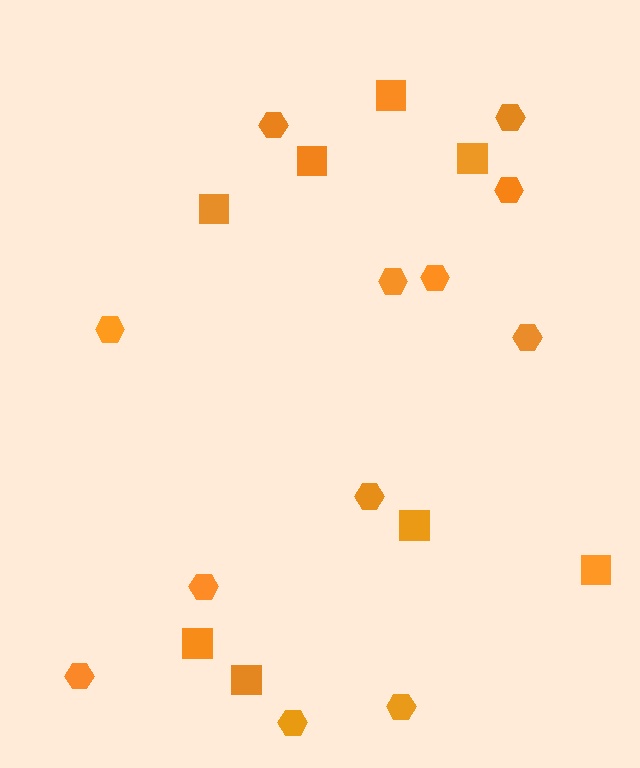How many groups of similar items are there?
There are 2 groups: one group of squares (8) and one group of hexagons (12).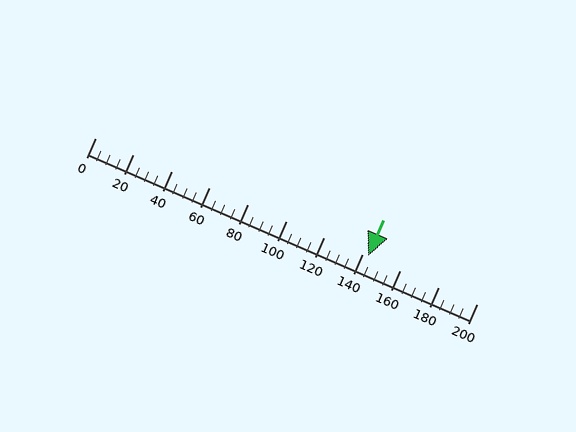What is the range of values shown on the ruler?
The ruler shows values from 0 to 200.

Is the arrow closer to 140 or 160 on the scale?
The arrow is closer to 140.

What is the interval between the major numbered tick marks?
The major tick marks are spaced 20 units apart.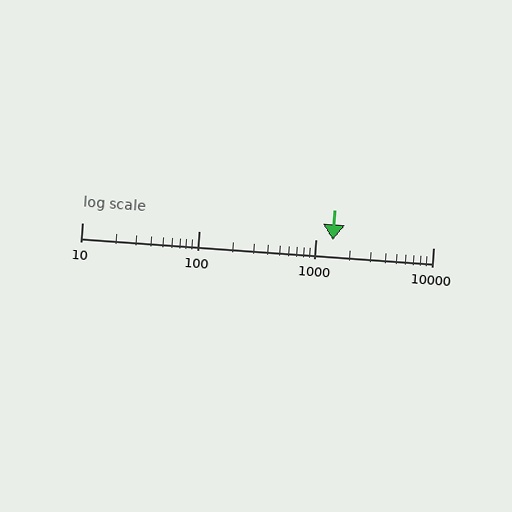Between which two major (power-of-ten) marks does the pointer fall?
The pointer is between 1000 and 10000.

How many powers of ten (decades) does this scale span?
The scale spans 3 decades, from 10 to 10000.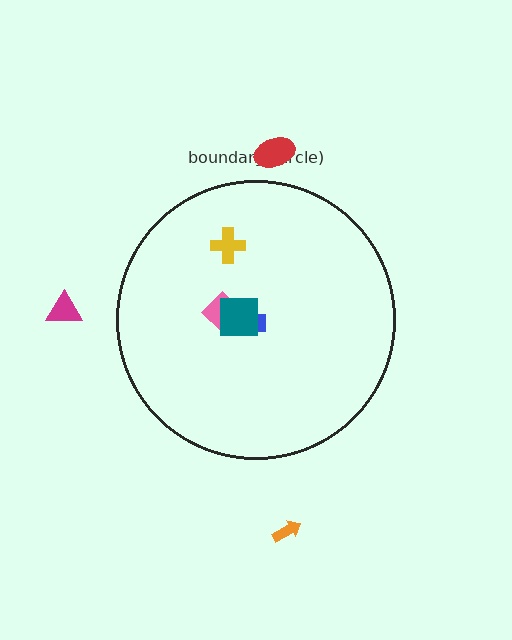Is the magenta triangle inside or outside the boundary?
Outside.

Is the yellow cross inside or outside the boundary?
Inside.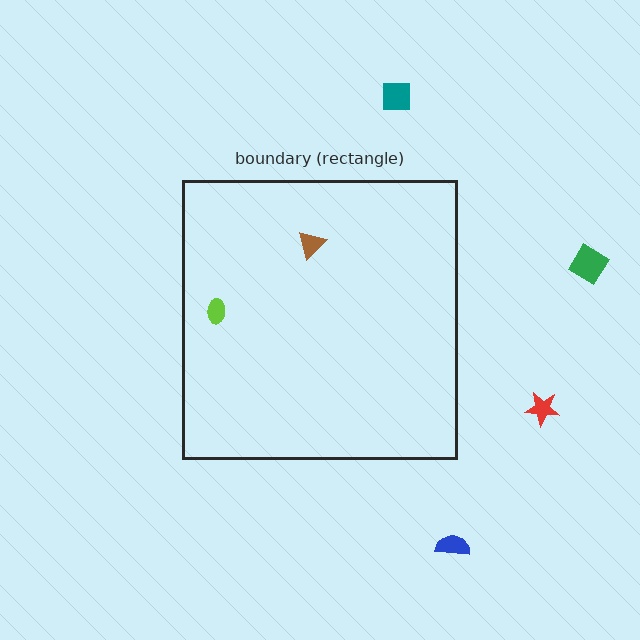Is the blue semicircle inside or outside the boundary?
Outside.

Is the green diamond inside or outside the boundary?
Outside.